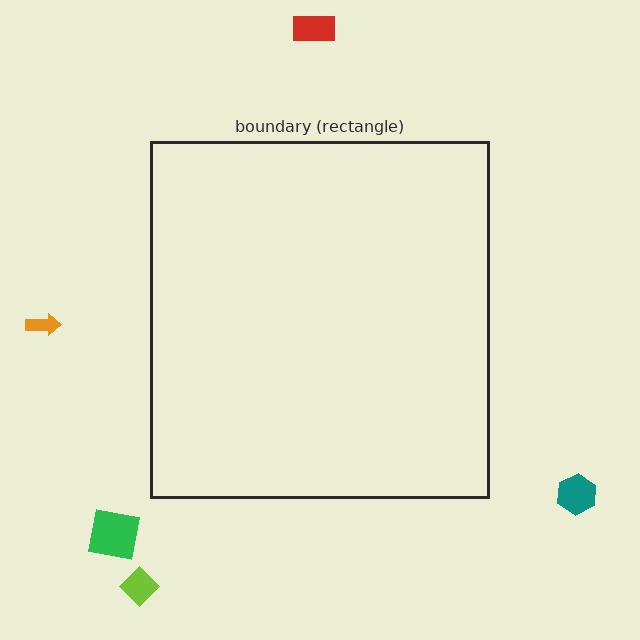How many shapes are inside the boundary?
0 inside, 5 outside.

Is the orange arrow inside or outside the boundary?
Outside.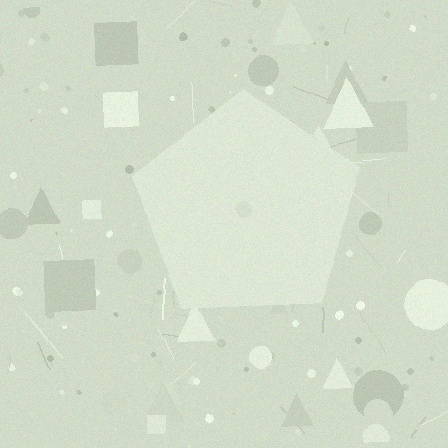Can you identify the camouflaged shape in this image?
The camouflaged shape is a pentagon.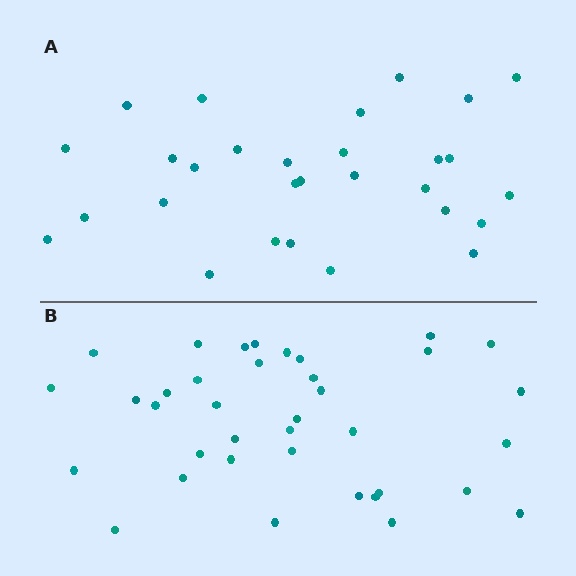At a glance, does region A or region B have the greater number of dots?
Region B (the bottom region) has more dots.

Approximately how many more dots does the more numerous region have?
Region B has roughly 8 or so more dots than region A.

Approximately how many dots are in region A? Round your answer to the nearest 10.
About 30 dots. (The exact count is 29, which rounds to 30.)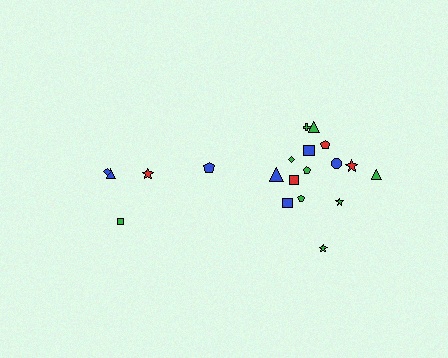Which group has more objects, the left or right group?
The right group.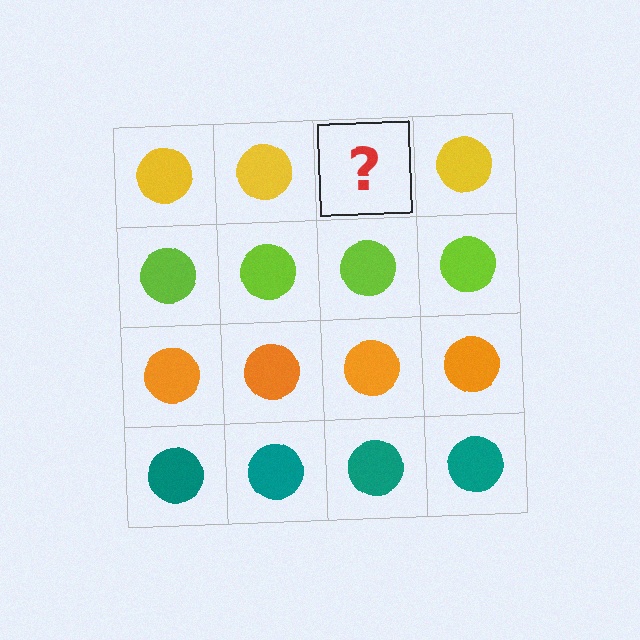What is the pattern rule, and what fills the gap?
The rule is that each row has a consistent color. The gap should be filled with a yellow circle.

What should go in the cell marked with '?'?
The missing cell should contain a yellow circle.